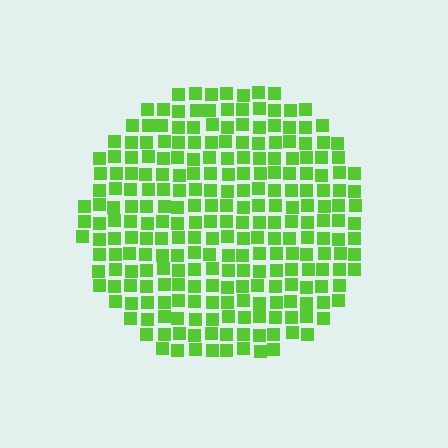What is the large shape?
The large shape is a circle.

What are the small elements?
The small elements are squares.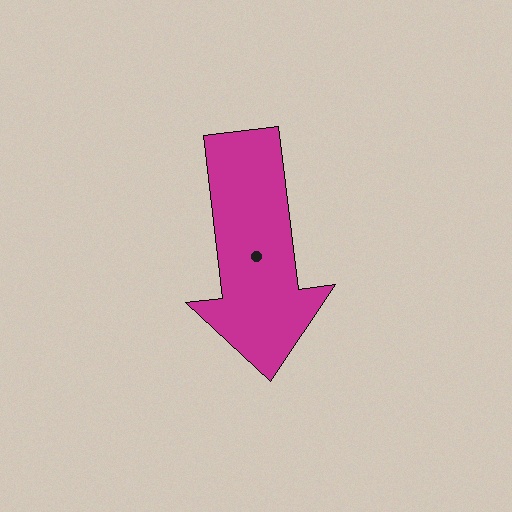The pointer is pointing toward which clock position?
Roughly 6 o'clock.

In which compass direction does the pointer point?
South.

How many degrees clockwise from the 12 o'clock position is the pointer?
Approximately 173 degrees.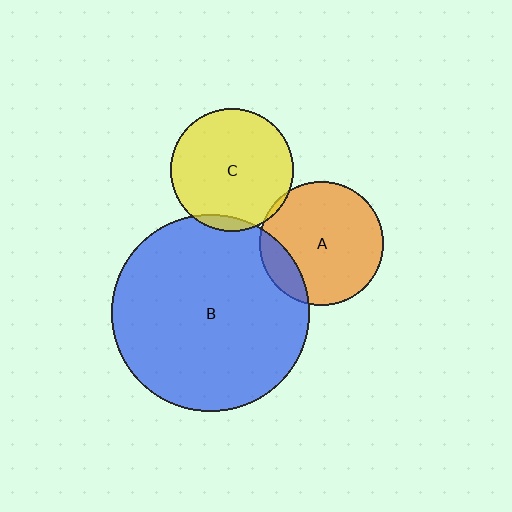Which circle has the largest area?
Circle B (blue).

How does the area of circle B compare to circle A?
Approximately 2.5 times.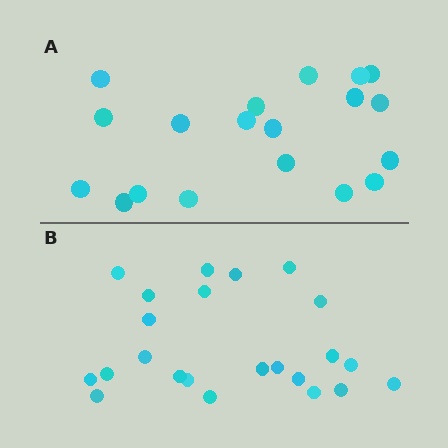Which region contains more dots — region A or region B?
Region B (the bottom region) has more dots.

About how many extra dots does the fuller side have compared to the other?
Region B has about 4 more dots than region A.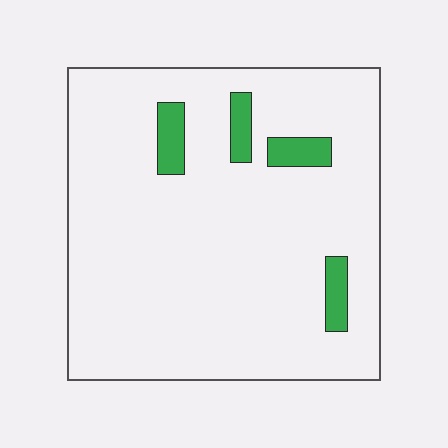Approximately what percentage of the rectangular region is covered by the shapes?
Approximately 5%.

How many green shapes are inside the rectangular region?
4.